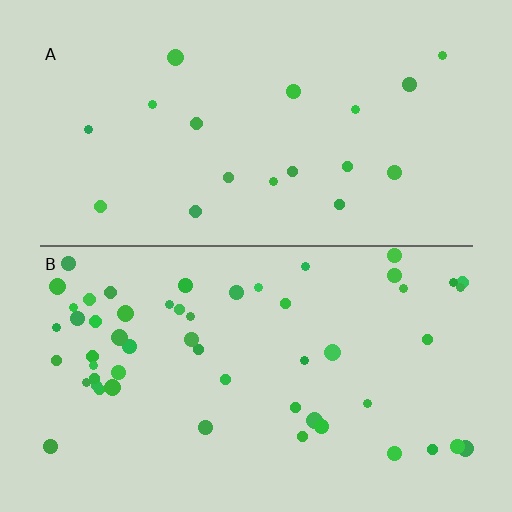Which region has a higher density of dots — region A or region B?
B (the bottom).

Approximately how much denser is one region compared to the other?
Approximately 2.9× — region B over region A.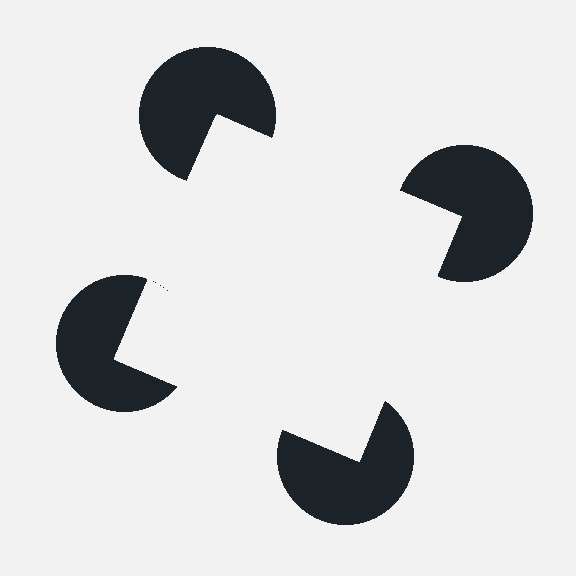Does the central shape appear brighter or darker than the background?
It typically appears slightly brighter than the background, even though no actual brightness change is drawn.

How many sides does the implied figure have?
4 sides.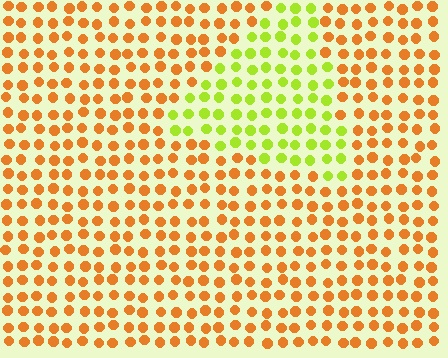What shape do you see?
I see a triangle.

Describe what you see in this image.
The image is filled with small orange elements in a uniform arrangement. A triangle-shaped region is visible where the elements are tinted to a slightly different hue, forming a subtle color boundary.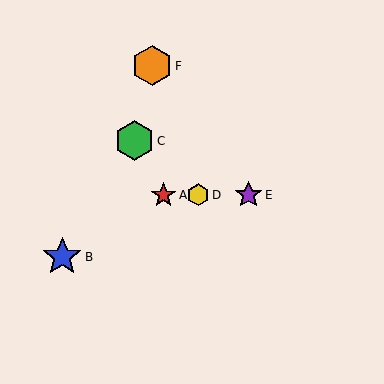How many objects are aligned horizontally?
3 objects (A, D, E) are aligned horizontally.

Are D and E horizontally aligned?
Yes, both are at y≈195.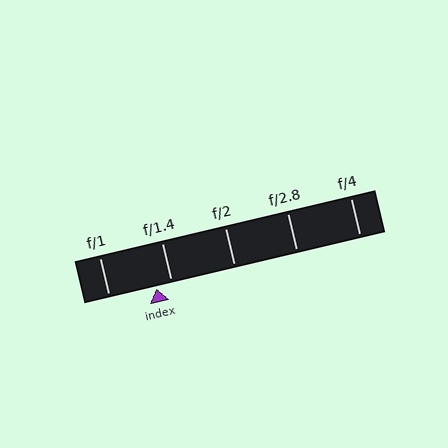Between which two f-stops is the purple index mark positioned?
The index mark is between f/1 and f/1.4.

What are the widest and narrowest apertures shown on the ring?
The widest aperture shown is f/1 and the narrowest is f/4.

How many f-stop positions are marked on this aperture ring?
There are 5 f-stop positions marked.